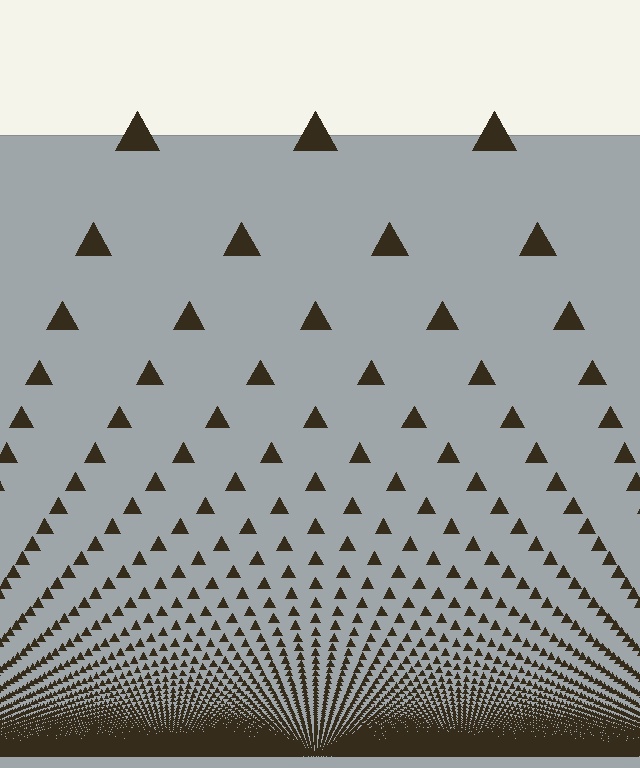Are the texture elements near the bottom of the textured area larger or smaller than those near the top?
Smaller. The gradient is inverted — elements near the bottom are smaller and denser.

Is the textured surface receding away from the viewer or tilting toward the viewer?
The surface appears to tilt toward the viewer. Texture elements get larger and sparser toward the top.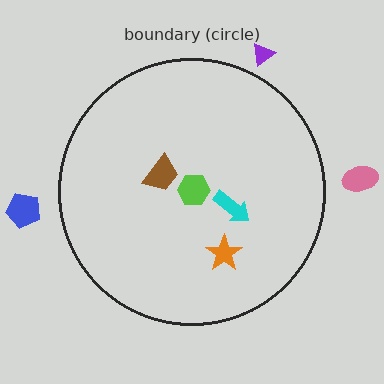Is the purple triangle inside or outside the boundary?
Outside.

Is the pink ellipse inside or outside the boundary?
Outside.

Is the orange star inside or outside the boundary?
Inside.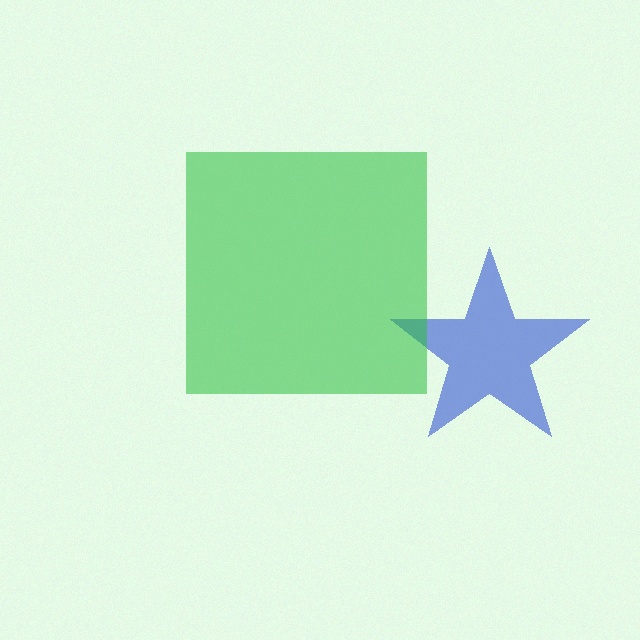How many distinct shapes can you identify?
There are 2 distinct shapes: a blue star, a green square.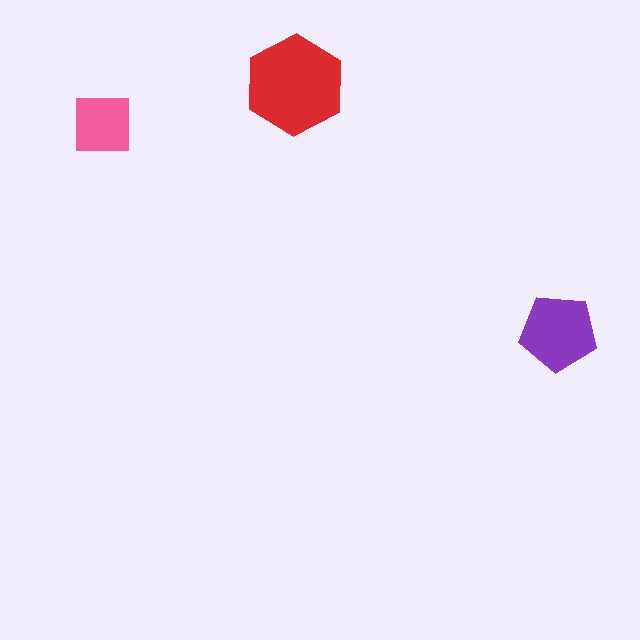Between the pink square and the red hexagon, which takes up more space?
The red hexagon.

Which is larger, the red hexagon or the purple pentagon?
The red hexagon.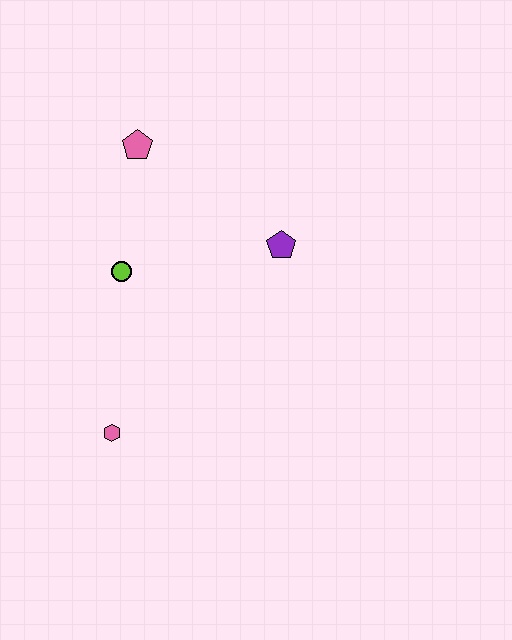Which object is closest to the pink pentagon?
The lime circle is closest to the pink pentagon.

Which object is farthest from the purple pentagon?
The pink hexagon is farthest from the purple pentagon.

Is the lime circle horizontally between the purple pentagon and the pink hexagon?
Yes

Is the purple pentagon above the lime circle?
Yes